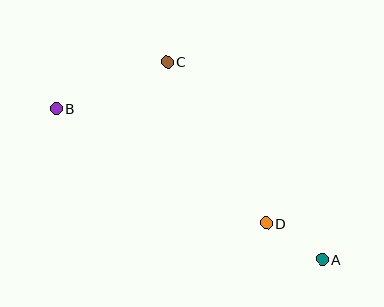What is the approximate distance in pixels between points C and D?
The distance between C and D is approximately 189 pixels.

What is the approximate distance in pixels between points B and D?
The distance between B and D is approximately 239 pixels.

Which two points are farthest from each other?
Points A and B are farthest from each other.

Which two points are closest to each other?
Points A and D are closest to each other.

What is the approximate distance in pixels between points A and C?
The distance between A and C is approximately 251 pixels.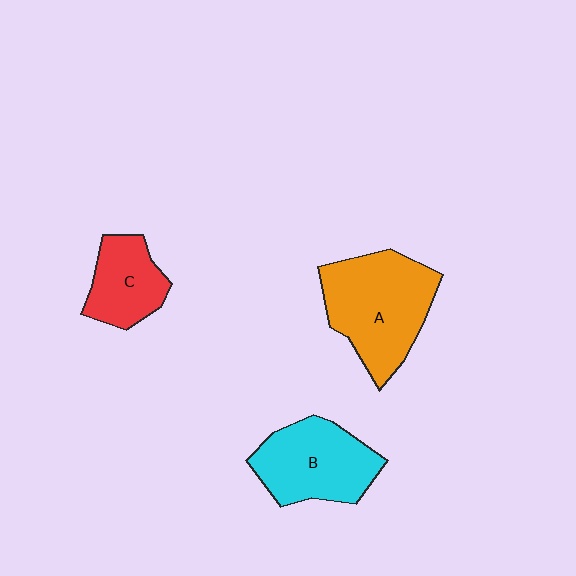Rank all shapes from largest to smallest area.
From largest to smallest: A (orange), B (cyan), C (red).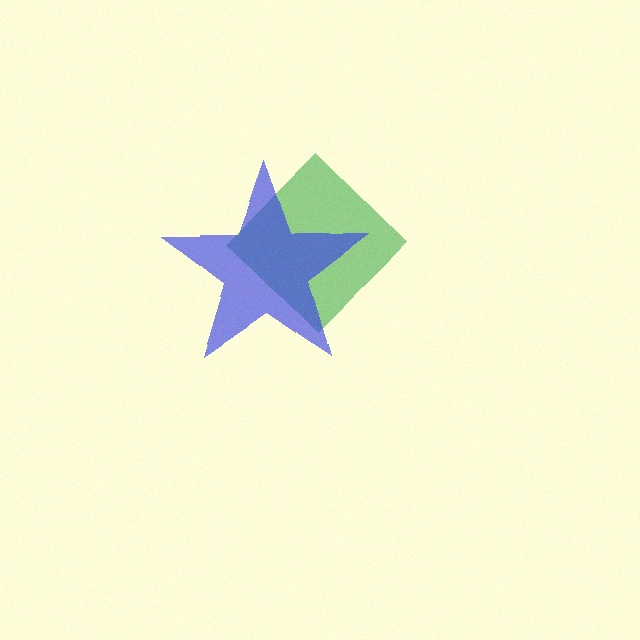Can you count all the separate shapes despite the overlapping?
Yes, there are 2 separate shapes.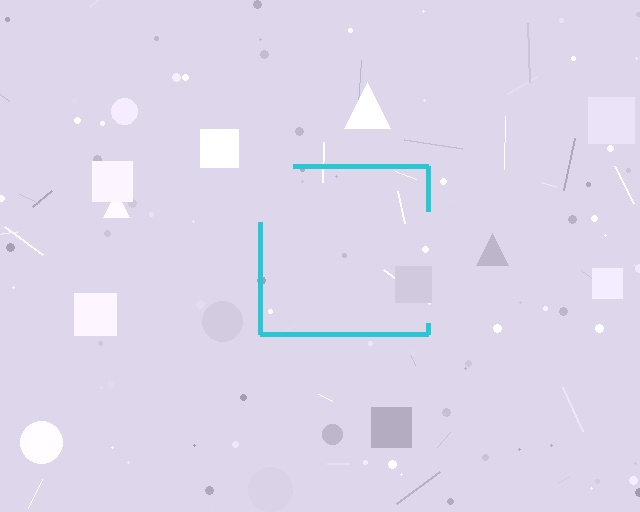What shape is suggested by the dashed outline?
The dashed outline suggests a square.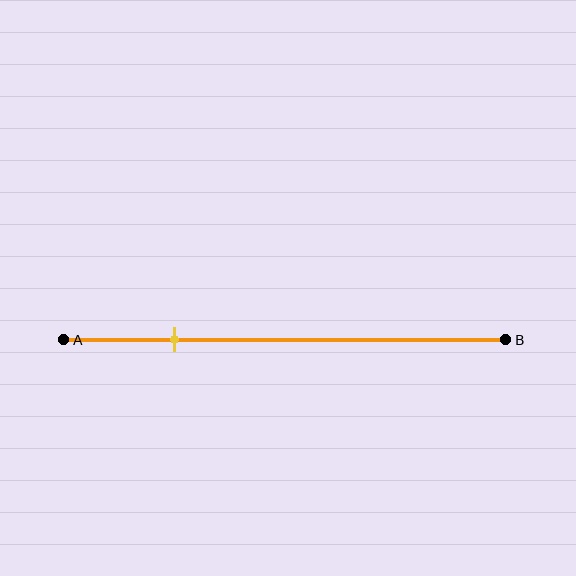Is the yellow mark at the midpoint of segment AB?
No, the mark is at about 25% from A, not at the 50% midpoint.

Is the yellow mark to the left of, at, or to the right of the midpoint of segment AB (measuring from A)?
The yellow mark is to the left of the midpoint of segment AB.